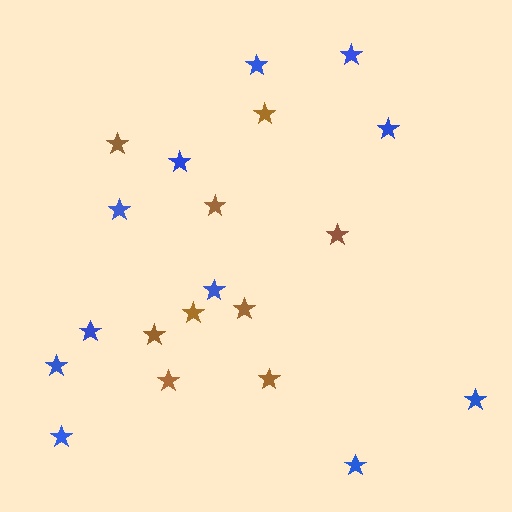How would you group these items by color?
There are 2 groups: one group of blue stars (11) and one group of brown stars (9).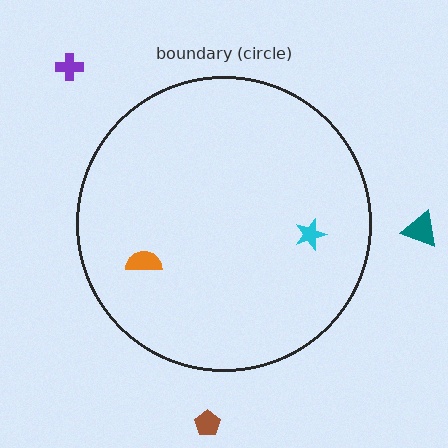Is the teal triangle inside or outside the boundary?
Outside.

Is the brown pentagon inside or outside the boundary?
Outside.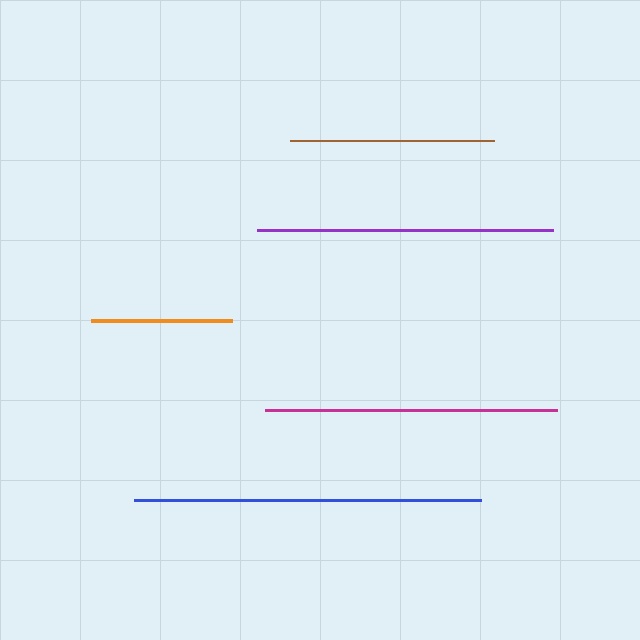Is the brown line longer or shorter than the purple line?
The purple line is longer than the brown line.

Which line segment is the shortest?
The orange line is the shortest at approximately 141 pixels.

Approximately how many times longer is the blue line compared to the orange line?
The blue line is approximately 2.5 times the length of the orange line.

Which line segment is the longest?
The blue line is the longest at approximately 347 pixels.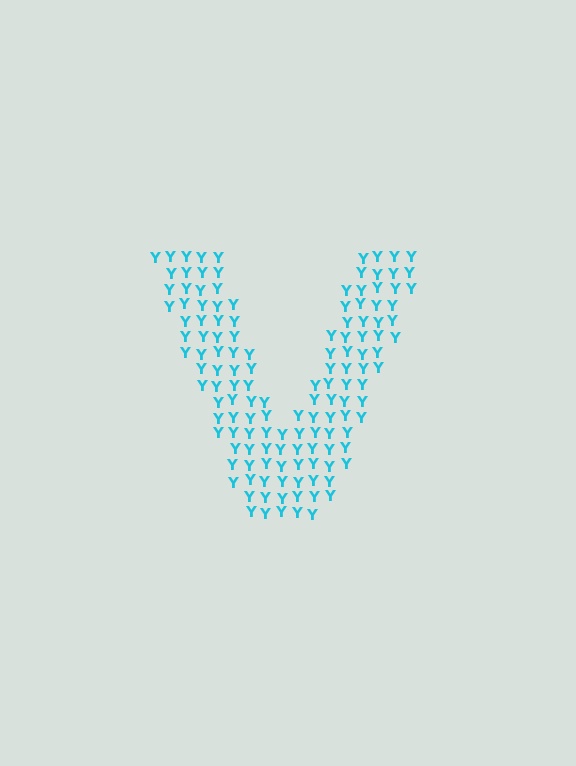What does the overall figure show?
The overall figure shows the letter V.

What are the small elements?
The small elements are letter Y's.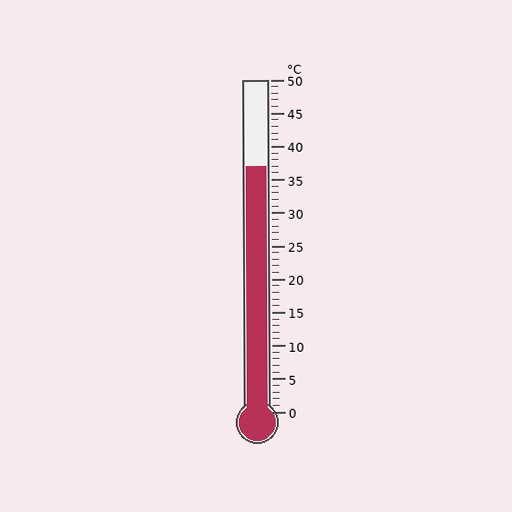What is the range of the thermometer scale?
The thermometer scale ranges from 0°C to 50°C.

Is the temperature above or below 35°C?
The temperature is above 35°C.